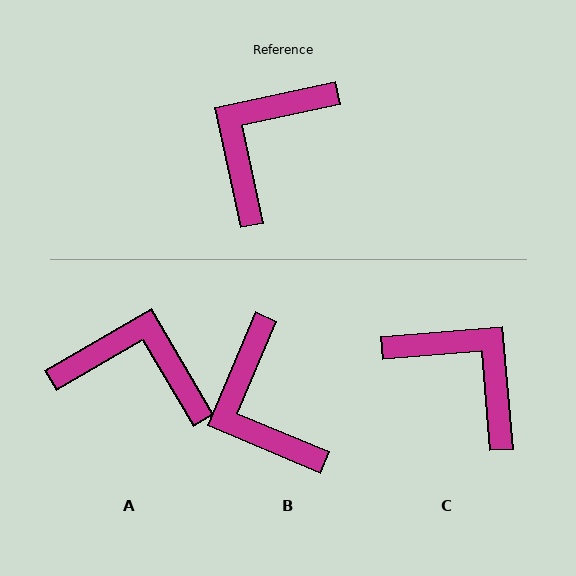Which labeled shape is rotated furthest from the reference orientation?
C, about 97 degrees away.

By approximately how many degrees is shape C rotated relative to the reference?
Approximately 97 degrees clockwise.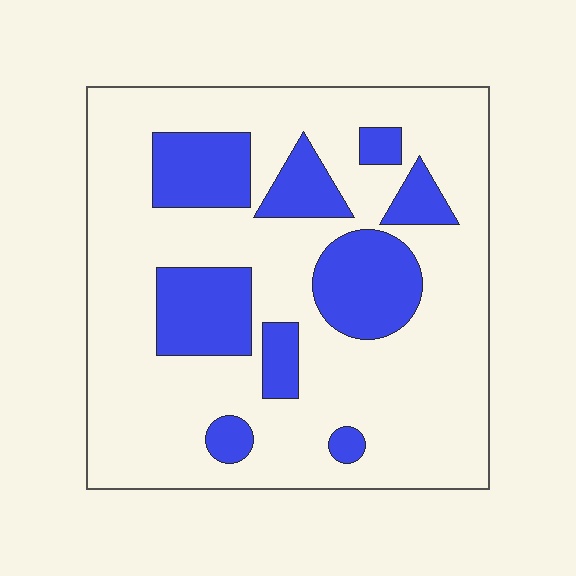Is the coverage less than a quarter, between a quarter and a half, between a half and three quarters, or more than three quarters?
Less than a quarter.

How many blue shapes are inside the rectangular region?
9.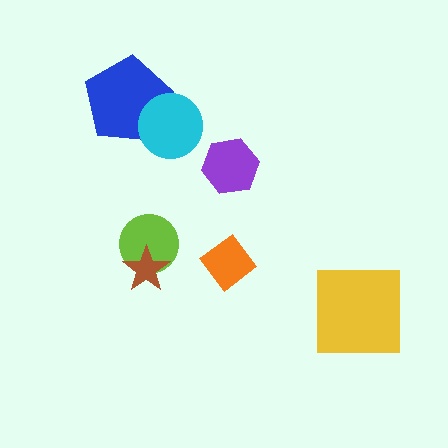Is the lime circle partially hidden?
Yes, it is partially covered by another shape.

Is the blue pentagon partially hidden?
Yes, it is partially covered by another shape.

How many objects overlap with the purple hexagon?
0 objects overlap with the purple hexagon.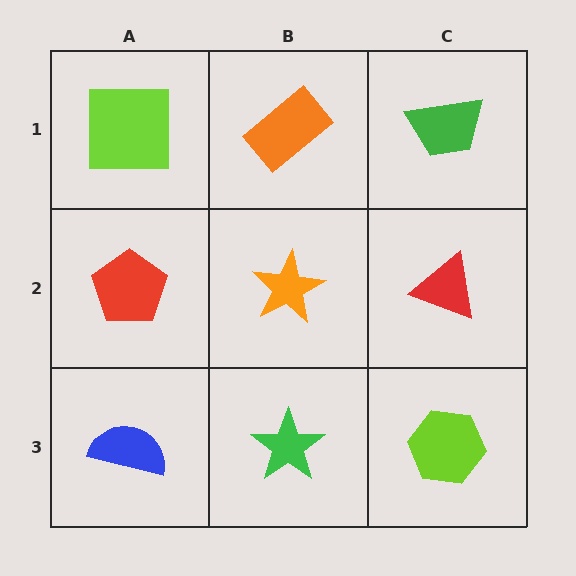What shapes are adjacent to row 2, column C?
A green trapezoid (row 1, column C), a lime hexagon (row 3, column C), an orange star (row 2, column B).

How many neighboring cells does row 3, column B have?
3.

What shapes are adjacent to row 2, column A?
A lime square (row 1, column A), a blue semicircle (row 3, column A), an orange star (row 2, column B).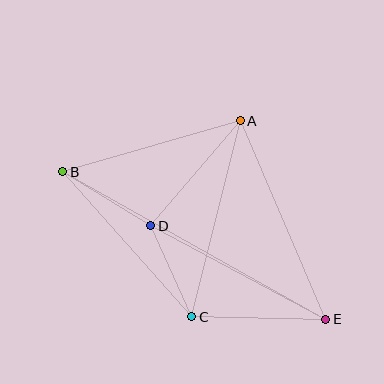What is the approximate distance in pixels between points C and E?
The distance between C and E is approximately 134 pixels.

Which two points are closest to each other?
Points C and D are closest to each other.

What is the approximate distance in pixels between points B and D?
The distance between B and D is approximately 103 pixels.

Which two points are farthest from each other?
Points B and E are farthest from each other.